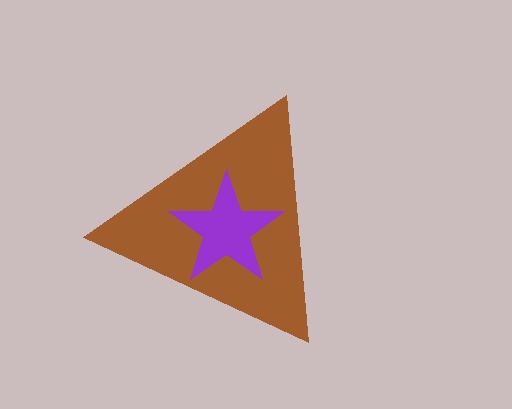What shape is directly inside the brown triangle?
The purple star.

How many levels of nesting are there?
2.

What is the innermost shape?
The purple star.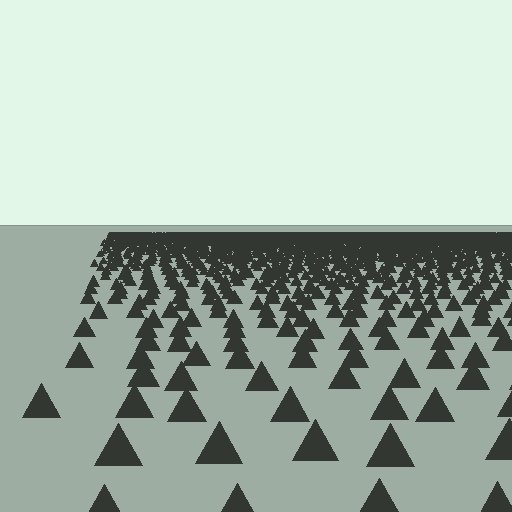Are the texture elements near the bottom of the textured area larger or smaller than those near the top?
Larger. Near the bottom, elements are closer to the viewer and appear at a bigger on-screen size.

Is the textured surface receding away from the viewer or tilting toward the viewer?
The surface is receding away from the viewer. Texture elements get smaller and denser toward the top.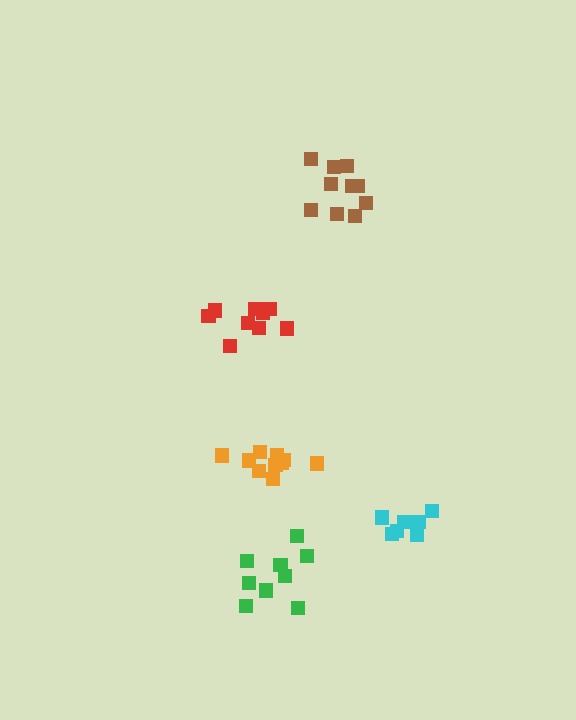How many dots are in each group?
Group 1: 9 dots, Group 2: 10 dots, Group 3: 9 dots, Group 4: 7 dots, Group 5: 10 dots (45 total).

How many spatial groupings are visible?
There are 5 spatial groupings.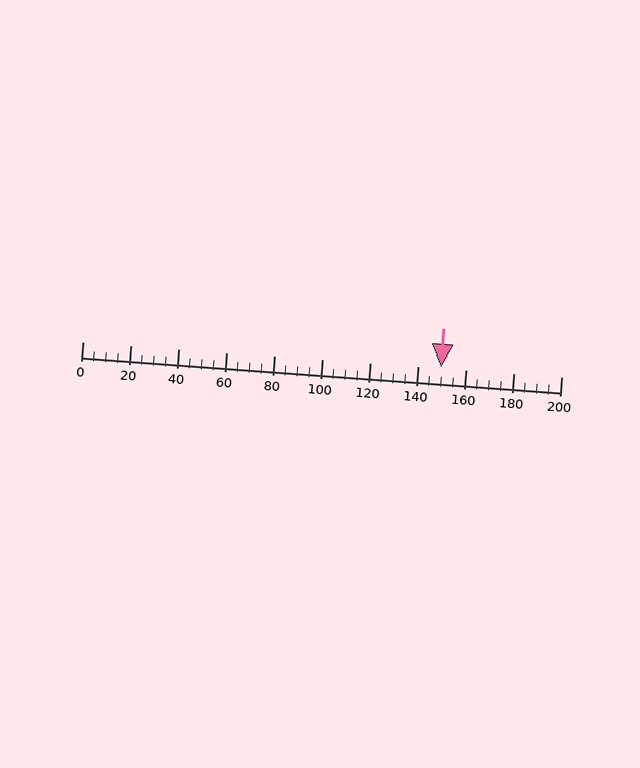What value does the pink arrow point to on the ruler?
The pink arrow points to approximately 150.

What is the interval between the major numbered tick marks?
The major tick marks are spaced 20 units apart.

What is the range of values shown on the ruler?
The ruler shows values from 0 to 200.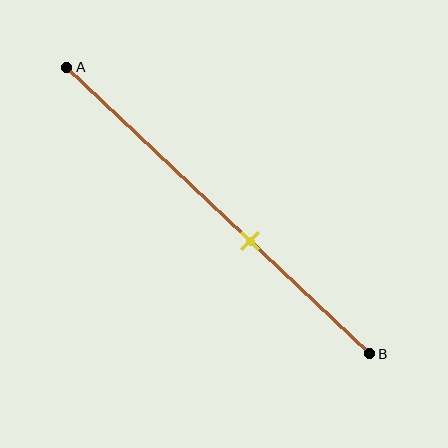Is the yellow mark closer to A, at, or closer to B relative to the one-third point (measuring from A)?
The yellow mark is closer to point B than the one-third point of segment AB.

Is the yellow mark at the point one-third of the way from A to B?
No, the mark is at about 60% from A, not at the 33% one-third point.